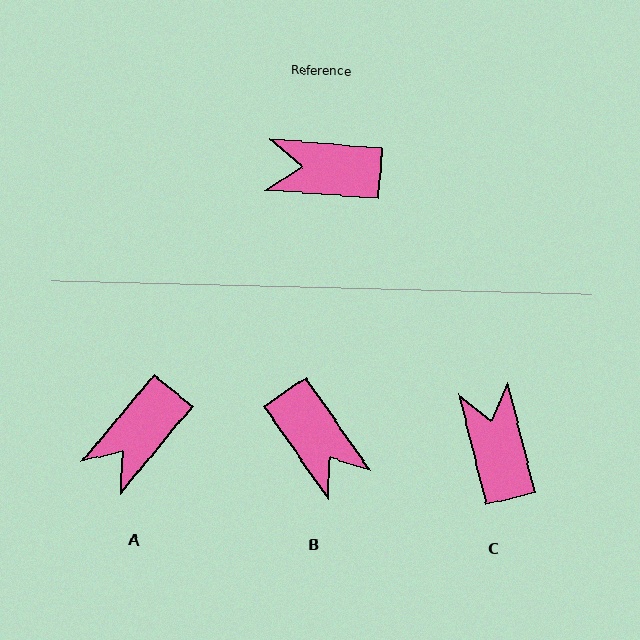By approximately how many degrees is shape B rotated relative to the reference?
Approximately 129 degrees counter-clockwise.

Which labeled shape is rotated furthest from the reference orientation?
B, about 129 degrees away.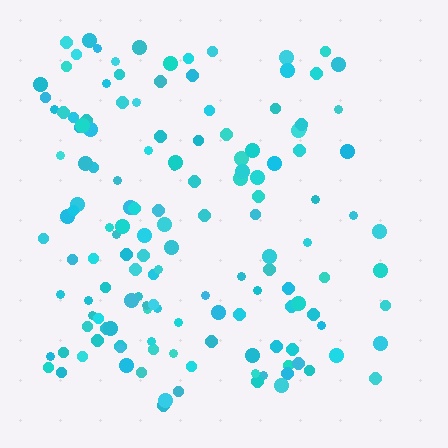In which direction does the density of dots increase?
From right to left, with the left side densest.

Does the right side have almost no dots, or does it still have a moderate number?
Still a moderate number, just noticeably fewer than the left.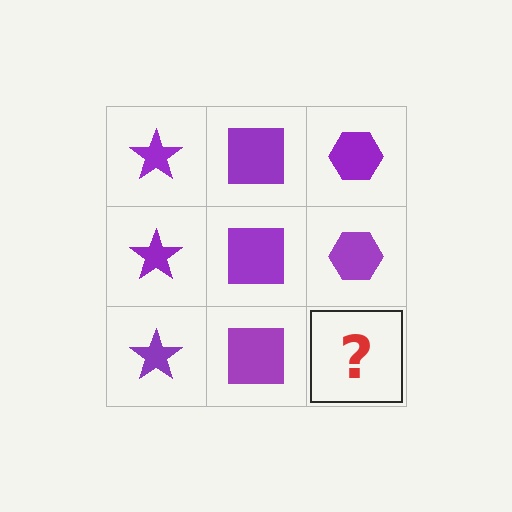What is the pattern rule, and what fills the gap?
The rule is that each column has a consistent shape. The gap should be filled with a purple hexagon.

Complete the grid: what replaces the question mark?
The question mark should be replaced with a purple hexagon.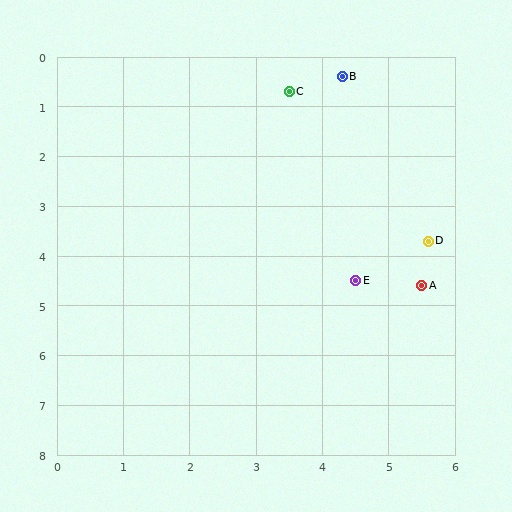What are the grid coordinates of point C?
Point C is at approximately (3.5, 0.7).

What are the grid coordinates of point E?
Point E is at approximately (4.5, 4.5).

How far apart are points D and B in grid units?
Points D and B are about 3.5 grid units apart.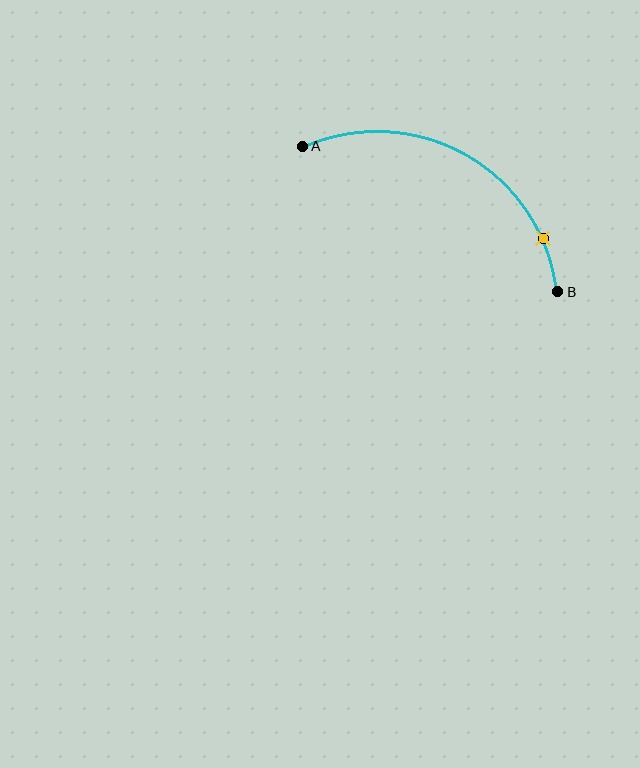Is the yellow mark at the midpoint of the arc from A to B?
No. The yellow mark lies on the arc but is closer to endpoint B. The arc midpoint would be at the point on the curve equidistant along the arc from both A and B.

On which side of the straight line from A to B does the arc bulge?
The arc bulges above the straight line connecting A and B.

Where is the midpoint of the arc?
The arc midpoint is the point on the curve farthest from the straight line joining A and B. It sits above that line.